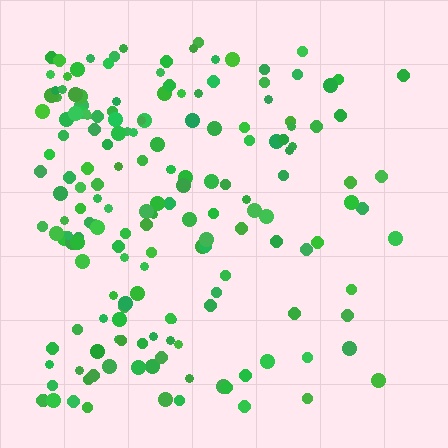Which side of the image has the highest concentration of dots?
The left.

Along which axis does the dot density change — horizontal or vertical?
Horizontal.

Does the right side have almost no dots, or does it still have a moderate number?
Still a moderate number, just noticeably fewer than the left.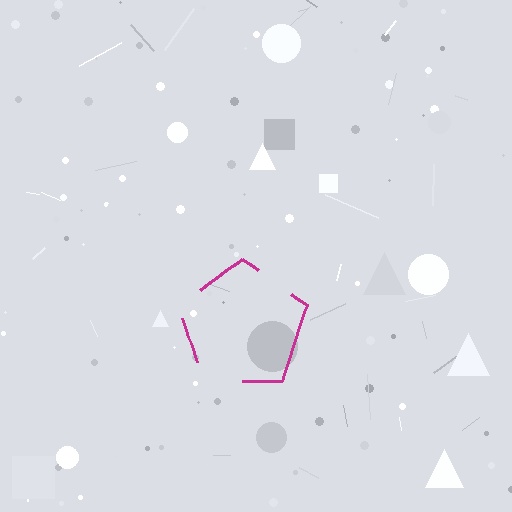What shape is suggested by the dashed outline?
The dashed outline suggests a pentagon.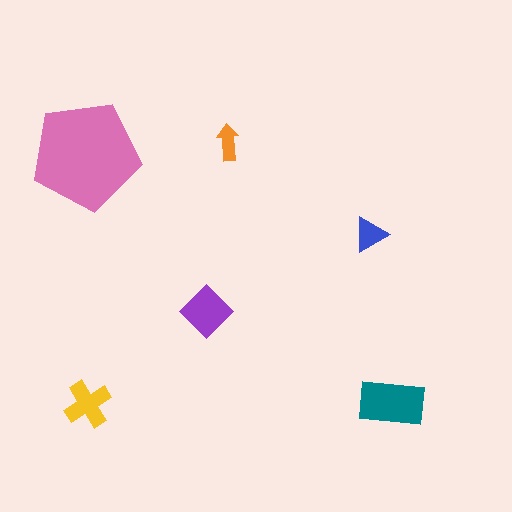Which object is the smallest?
The orange arrow.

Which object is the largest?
The pink pentagon.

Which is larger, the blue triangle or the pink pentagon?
The pink pentagon.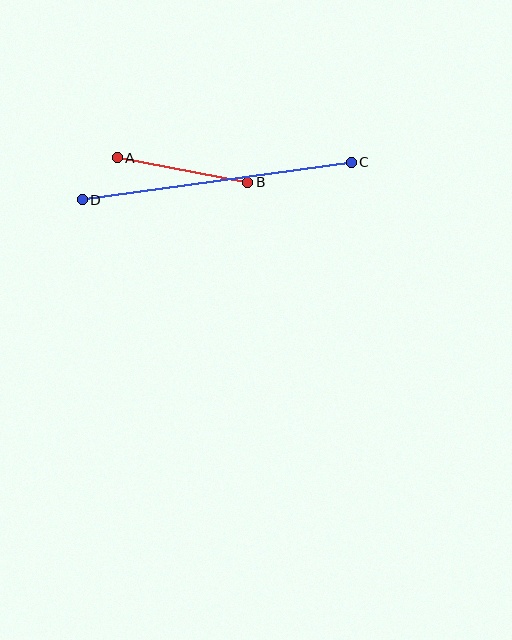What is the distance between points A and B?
The distance is approximately 133 pixels.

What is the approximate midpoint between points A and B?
The midpoint is at approximately (182, 170) pixels.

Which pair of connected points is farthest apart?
Points C and D are farthest apart.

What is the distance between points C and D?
The distance is approximately 272 pixels.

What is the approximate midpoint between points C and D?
The midpoint is at approximately (217, 181) pixels.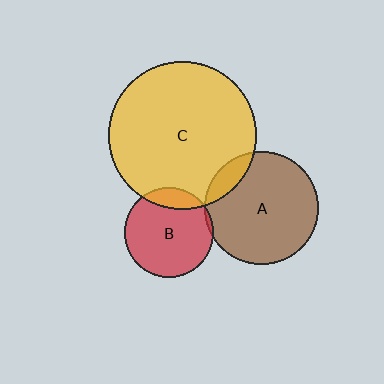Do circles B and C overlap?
Yes.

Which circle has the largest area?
Circle C (yellow).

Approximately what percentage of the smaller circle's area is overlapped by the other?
Approximately 15%.